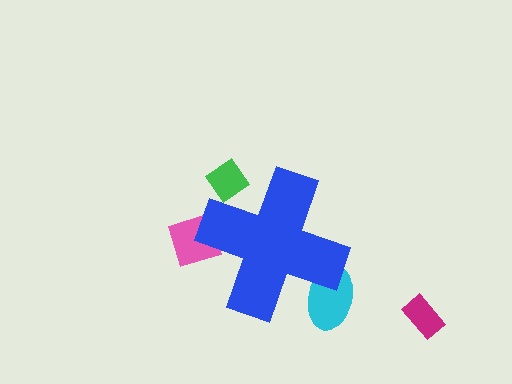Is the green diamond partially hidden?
Yes, the green diamond is partially hidden behind the blue cross.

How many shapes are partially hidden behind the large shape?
3 shapes are partially hidden.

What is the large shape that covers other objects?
A blue cross.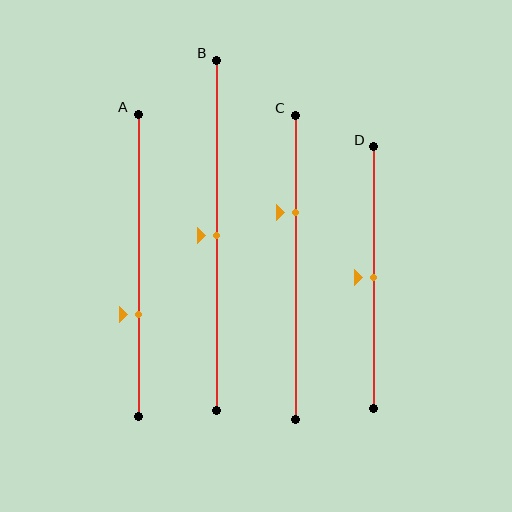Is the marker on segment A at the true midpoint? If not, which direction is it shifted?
No, the marker on segment A is shifted downward by about 16% of the segment length.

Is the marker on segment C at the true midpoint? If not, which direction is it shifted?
No, the marker on segment C is shifted upward by about 18% of the segment length.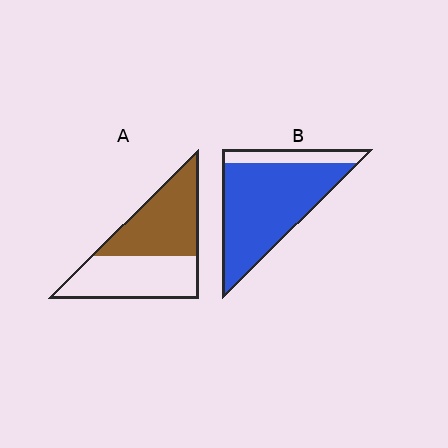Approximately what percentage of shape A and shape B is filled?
A is approximately 50% and B is approximately 80%.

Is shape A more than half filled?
Roughly half.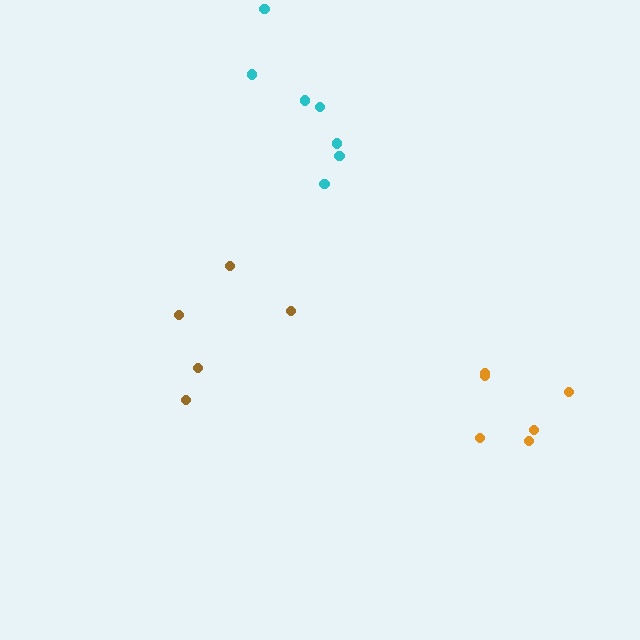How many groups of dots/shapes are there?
There are 3 groups.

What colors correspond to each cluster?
The clusters are colored: brown, cyan, orange.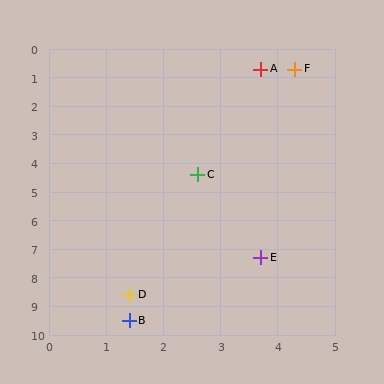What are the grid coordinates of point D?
Point D is at approximately (1.4, 8.6).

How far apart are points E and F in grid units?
Points E and F are about 6.6 grid units apart.